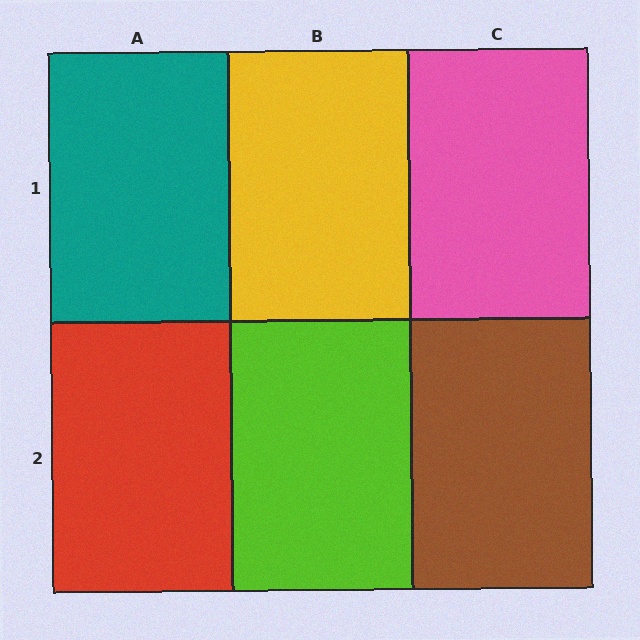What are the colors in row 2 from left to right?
Red, lime, brown.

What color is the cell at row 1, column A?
Teal.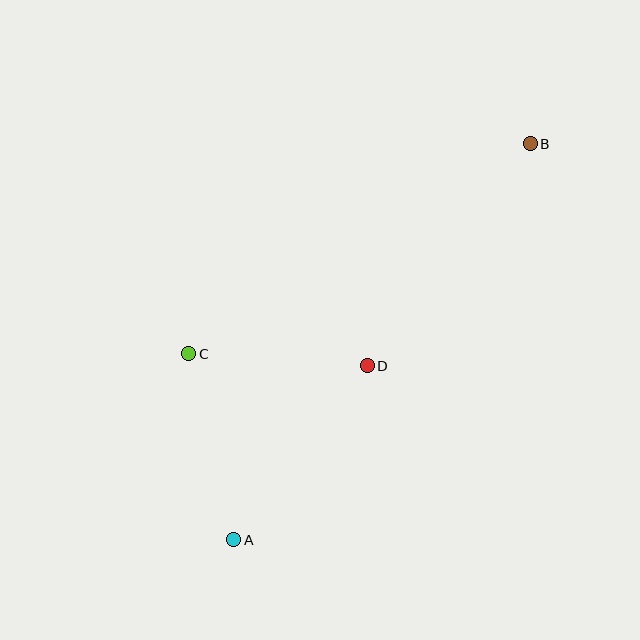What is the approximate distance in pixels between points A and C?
The distance between A and C is approximately 191 pixels.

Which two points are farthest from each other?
Points A and B are farthest from each other.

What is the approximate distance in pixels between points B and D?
The distance between B and D is approximately 276 pixels.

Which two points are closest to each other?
Points C and D are closest to each other.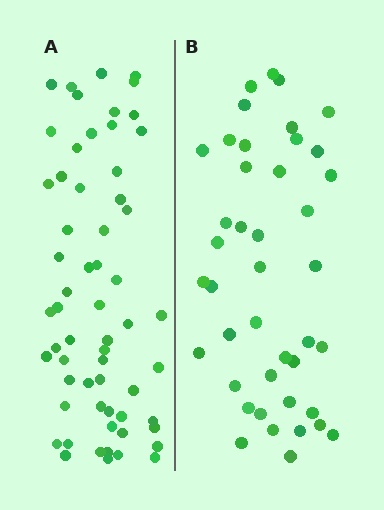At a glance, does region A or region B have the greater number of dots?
Region A (the left region) has more dots.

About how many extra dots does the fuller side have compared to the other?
Region A has approximately 20 more dots than region B.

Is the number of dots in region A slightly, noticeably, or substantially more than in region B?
Region A has noticeably more, but not dramatically so. The ratio is roughly 1.4 to 1.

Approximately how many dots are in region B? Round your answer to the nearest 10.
About 40 dots. (The exact count is 42, which rounds to 40.)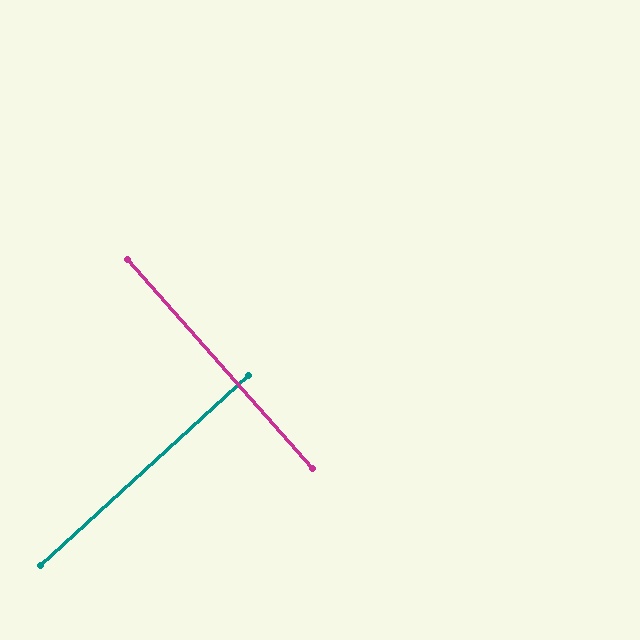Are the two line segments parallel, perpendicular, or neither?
Perpendicular — they meet at approximately 89°.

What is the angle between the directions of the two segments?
Approximately 89 degrees.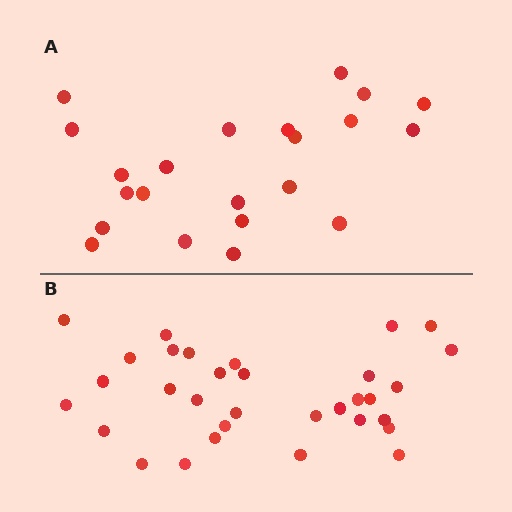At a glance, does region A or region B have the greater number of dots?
Region B (the bottom region) has more dots.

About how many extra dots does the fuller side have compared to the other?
Region B has roughly 10 or so more dots than region A.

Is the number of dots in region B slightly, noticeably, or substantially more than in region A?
Region B has substantially more. The ratio is roughly 1.5 to 1.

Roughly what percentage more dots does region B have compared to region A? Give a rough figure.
About 45% more.